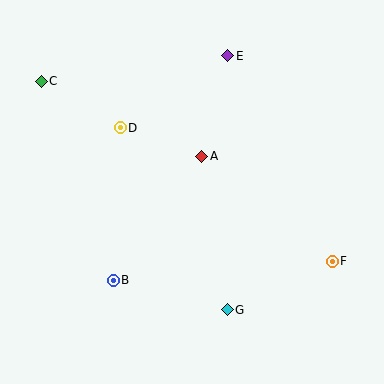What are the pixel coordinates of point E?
Point E is at (228, 56).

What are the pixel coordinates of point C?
Point C is at (41, 81).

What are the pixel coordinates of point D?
Point D is at (120, 128).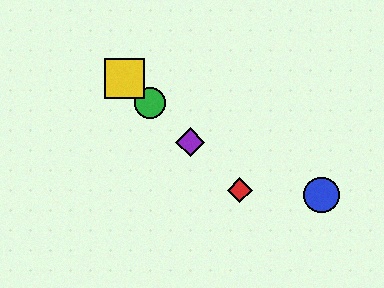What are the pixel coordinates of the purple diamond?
The purple diamond is at (190, 142).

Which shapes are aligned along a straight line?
The red diamond, the green circle, the yellow square, the purple diamond are aligned along a straight line.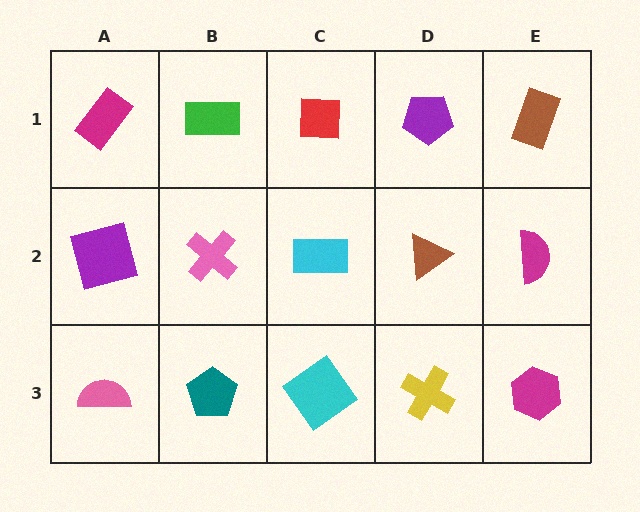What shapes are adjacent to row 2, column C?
A red square (row 1, column C), a cyan diamond (row 3, column C), a pink cross (row 2, column B), a brown triangle (row 2, column D).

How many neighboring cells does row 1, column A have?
2.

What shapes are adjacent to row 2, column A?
A magenta rectangle (row 1, column A), a pink semicircle (row 3, column A), a pink cross (row 2, column B).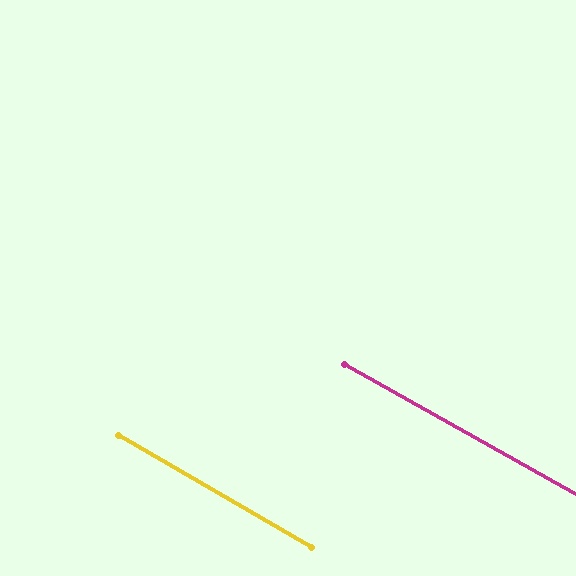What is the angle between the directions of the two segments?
Approximately 1 degree.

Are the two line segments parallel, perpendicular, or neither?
Parallel — their directions differ by only 0.8°.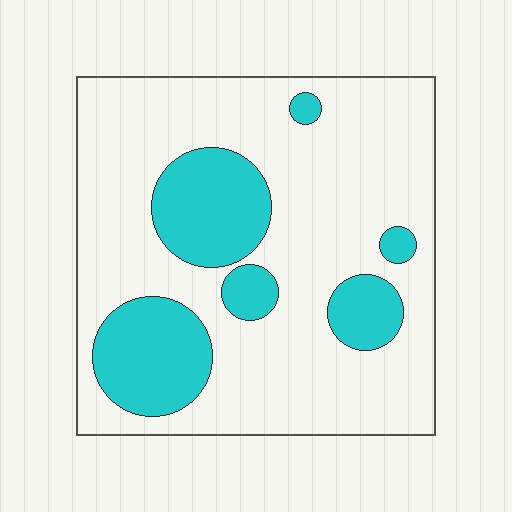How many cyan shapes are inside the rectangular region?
6.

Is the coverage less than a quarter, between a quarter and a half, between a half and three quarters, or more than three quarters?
Less than a quarter.